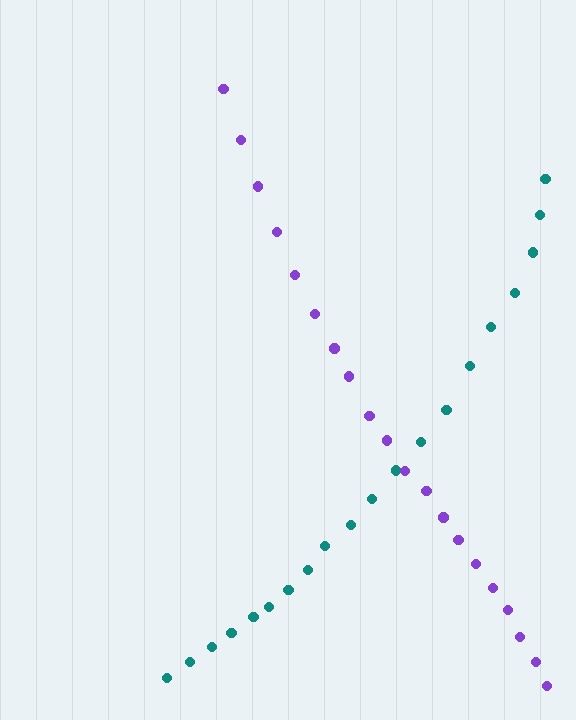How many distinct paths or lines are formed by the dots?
There are 2 distinct paths.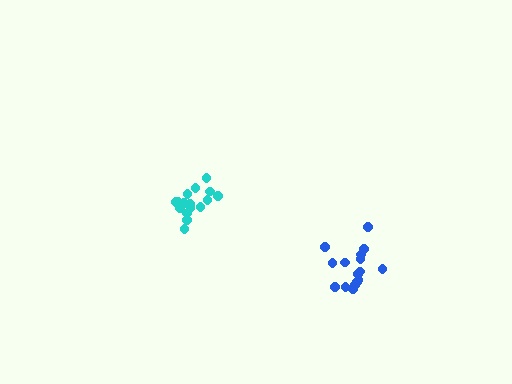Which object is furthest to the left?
The cyan cluster is leftmost.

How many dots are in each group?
Group 1: 16 dots, Group 2: 16 dots (32 total).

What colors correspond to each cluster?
The clusters are colored: blue, cyan.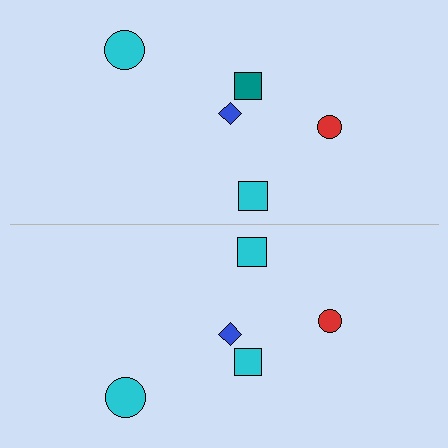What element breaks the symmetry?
The cyan square on the bottom side breaks the symmetry — its mirror counterpart is teal.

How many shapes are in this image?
There are 10 shapes in this image.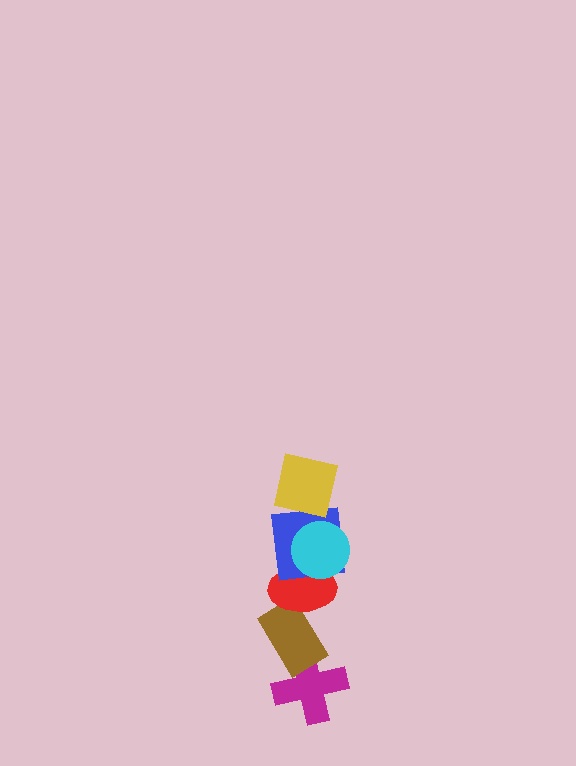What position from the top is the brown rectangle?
The brown rectangle is 5th from the top.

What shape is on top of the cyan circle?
The yellow square is on top of the cyan circle.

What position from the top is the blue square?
The blue square is 3rd from the top.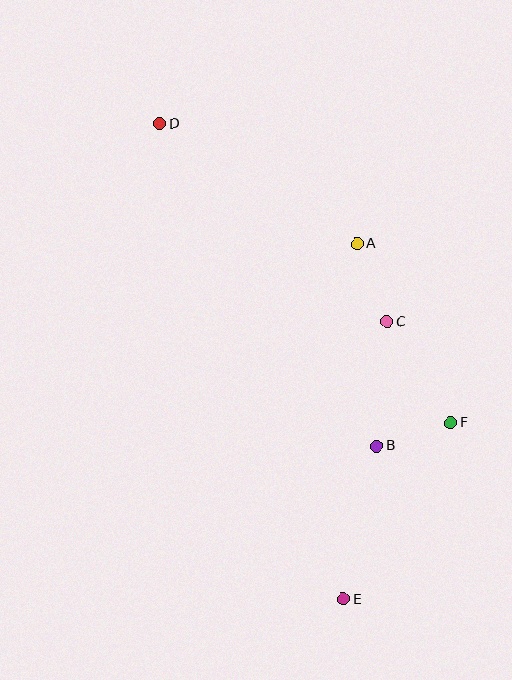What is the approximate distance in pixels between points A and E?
The distance between A and E is approximately 356 pixels.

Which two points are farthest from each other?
Points D and E are farthest from each other.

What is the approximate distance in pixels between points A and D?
The distance between A and D is approximately 231 pixels.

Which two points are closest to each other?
Points B and F are closest to each other.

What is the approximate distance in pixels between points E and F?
The distance between E and F is approximately 207 pixels.